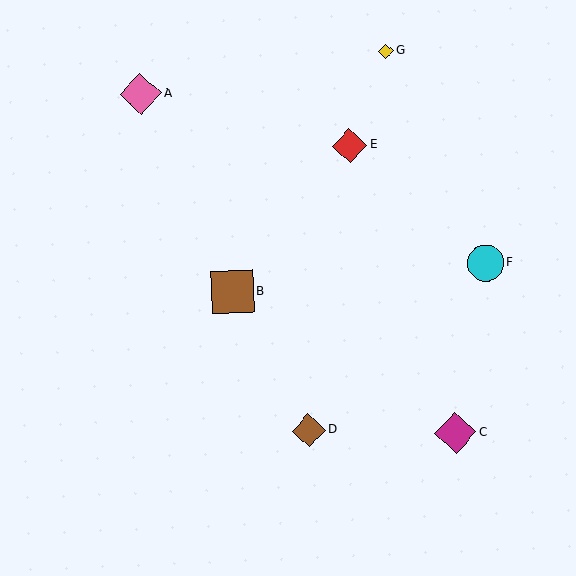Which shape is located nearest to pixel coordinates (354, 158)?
The red diamond (labeled E) at (350, 146) is nearest to that location.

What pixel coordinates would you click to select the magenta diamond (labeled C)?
Click at (455, 433) to select the magenta diamond C.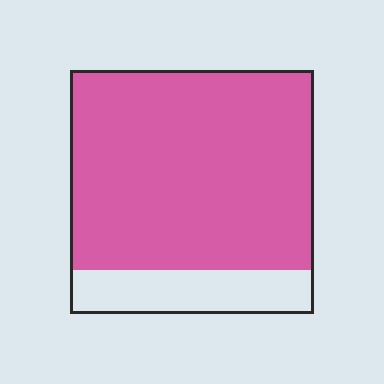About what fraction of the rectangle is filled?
About five sixths (5/6).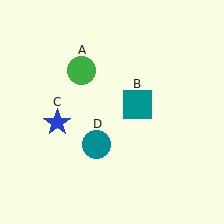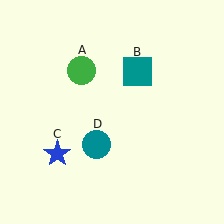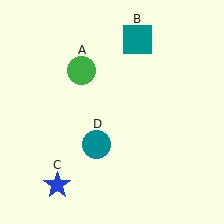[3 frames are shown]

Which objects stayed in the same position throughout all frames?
Green circle (object A) and teal circle (object D) remained stationary.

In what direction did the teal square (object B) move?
The teal square (object B) moved up.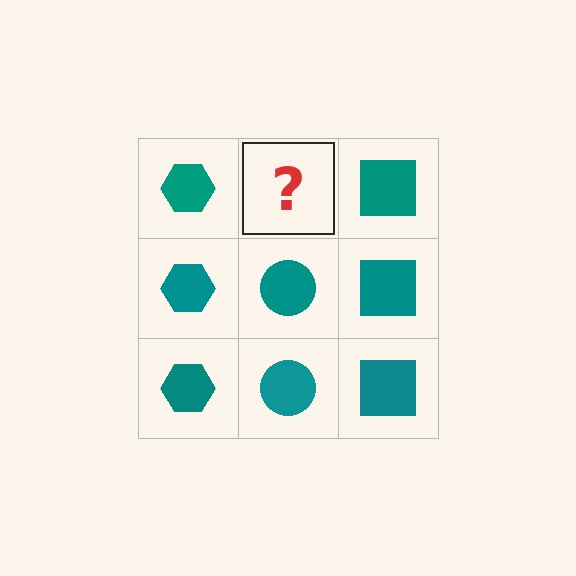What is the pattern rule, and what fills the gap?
The rule is that each column has a consistent shape. The gap should be filled with a teal circle.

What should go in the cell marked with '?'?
The missing cell should contain a teal circle.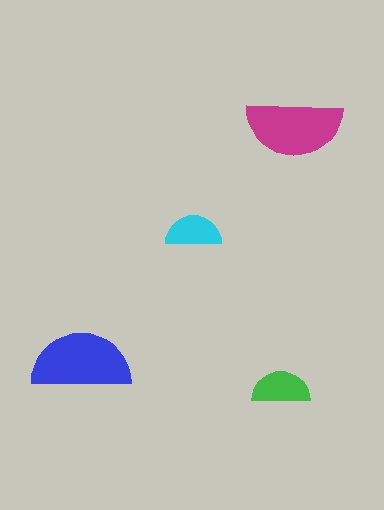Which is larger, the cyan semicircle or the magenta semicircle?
The magenta one.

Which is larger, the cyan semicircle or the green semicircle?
The green one.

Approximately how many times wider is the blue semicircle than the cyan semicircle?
About 2 times wider.